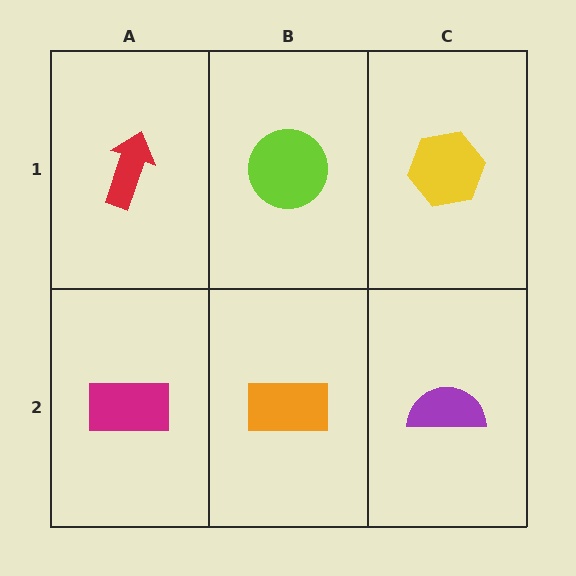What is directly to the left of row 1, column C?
A lime circle.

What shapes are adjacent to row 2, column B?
A lime circle (row 1, column B), a magenta rectangle (row 2, column A), a purple semicircle (row 2, column C).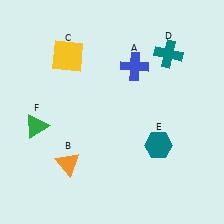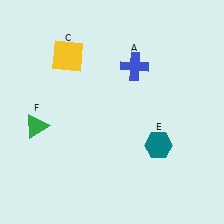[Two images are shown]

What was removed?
The teal cross (D), the orange triangle (B) were removed in Image 2.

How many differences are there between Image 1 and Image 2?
There are 2 differences between the two images.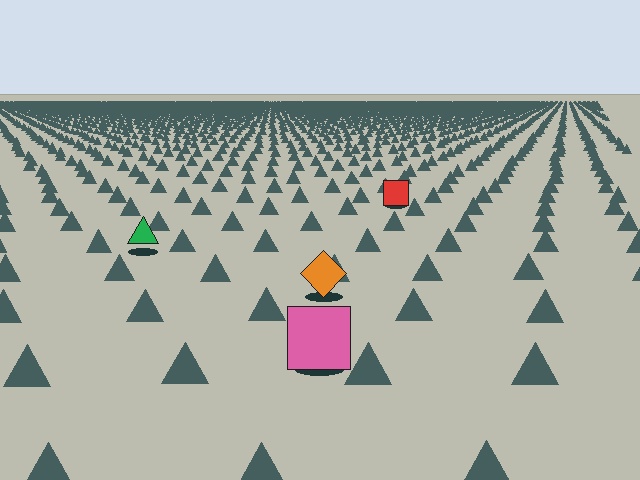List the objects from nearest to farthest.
From nearest to farthest: the pink square, the orange diamond, the green triangle, the red square.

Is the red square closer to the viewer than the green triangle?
No. The green triangle is closer — you can tell from the texture gradient: the ground texture is coarser near it.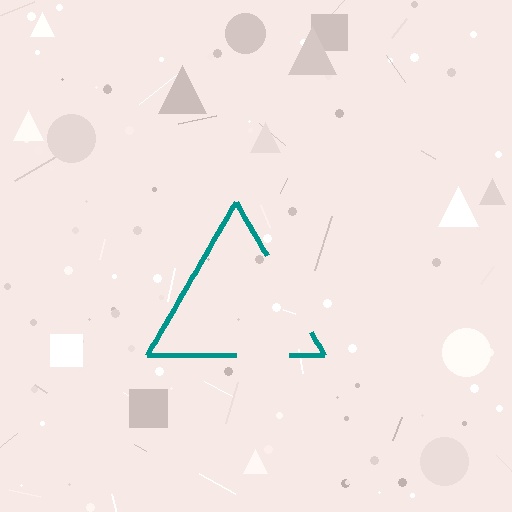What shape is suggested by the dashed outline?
The dashed outline suggests a triangle.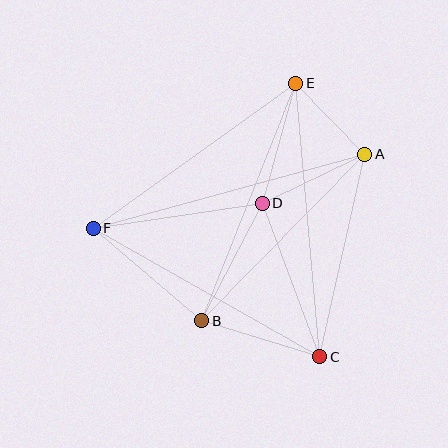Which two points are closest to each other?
Points A and E are closest to each other.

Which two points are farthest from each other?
Points A and F are farthest from each other.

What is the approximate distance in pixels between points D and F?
The distance between D and F is approximately 171 pixels.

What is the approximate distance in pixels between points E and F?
The distance between E and F is approximately 249 pixels.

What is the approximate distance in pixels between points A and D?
The distance between A and D is approximately 114 pixels.